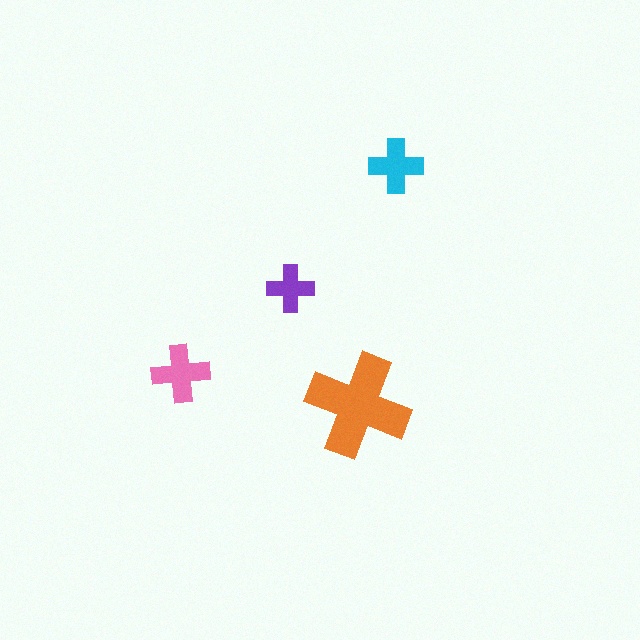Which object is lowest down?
The orange cross is bottommost.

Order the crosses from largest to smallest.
the orange one, the pink one, the cyan one, the purple one.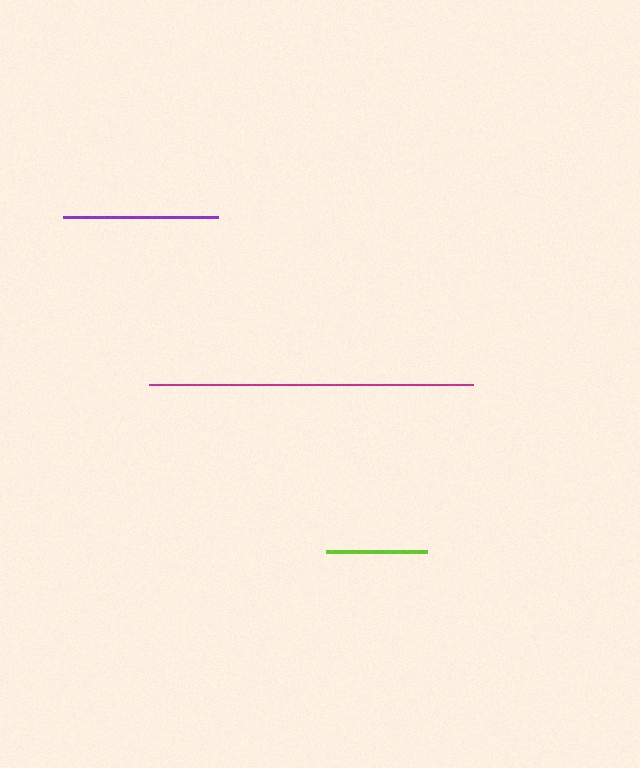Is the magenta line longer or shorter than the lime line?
The magenta line is longer than the lime line.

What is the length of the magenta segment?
The magenta segment is approximately 325 pixels long.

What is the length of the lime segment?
The lime segment is approximately 101 pixels long.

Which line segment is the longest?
The magenta line is the longest at approximately 325 pixels.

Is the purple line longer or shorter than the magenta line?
The magenta line is longer than the purple line.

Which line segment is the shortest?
The lime line is the shortest at approximately 101 pixels.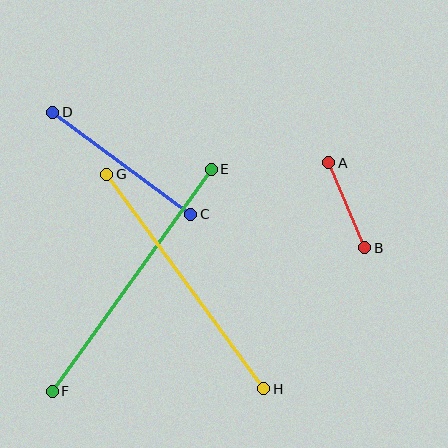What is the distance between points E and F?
The distance is approximately 273 pixels.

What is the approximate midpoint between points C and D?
The midpoint is at approximately (122, 163) pixels.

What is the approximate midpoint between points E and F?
The midpoint is at approximately (132, 280) pixels.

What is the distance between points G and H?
The distance is approximately 266 pixels.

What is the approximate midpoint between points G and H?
The midpoint is at approximately (185, 282) pixels.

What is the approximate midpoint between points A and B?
The midpoint is at approximately (347, 205) pixels.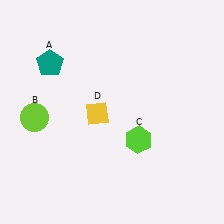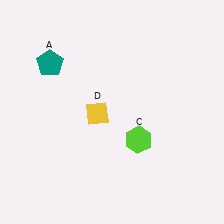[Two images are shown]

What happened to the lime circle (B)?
The lime circle (B) was removed in Image 2. It was in the bottom-left area of Image 1.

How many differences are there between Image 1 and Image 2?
There is 1 difference between the two images.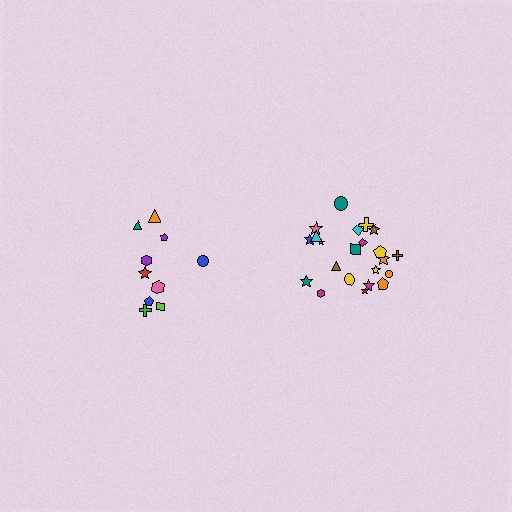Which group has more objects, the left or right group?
The right group.